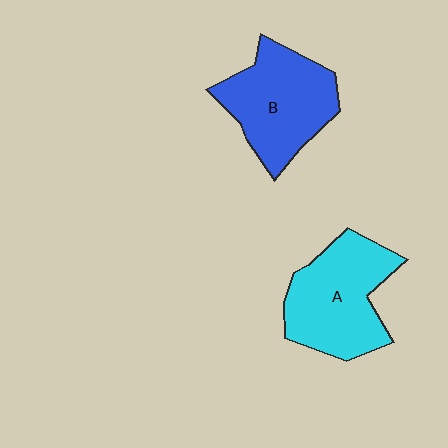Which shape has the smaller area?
Shape B (blue).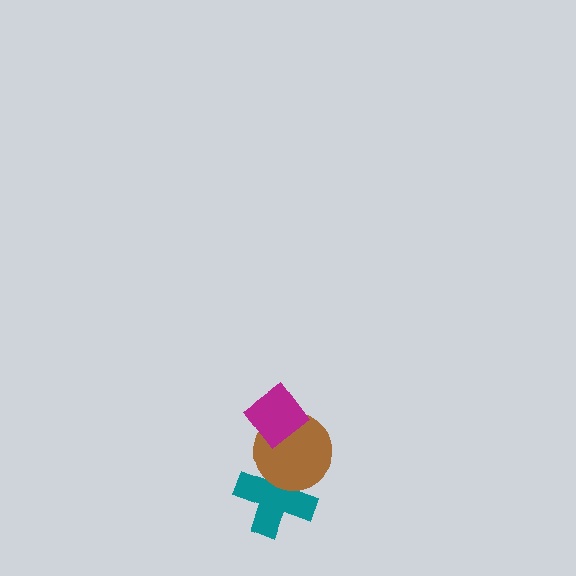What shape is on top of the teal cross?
The brown circle is on top of the teal cross.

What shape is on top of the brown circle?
The magenta diamond is on top of the brown circle.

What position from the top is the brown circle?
The brown circle is 2nd from the top.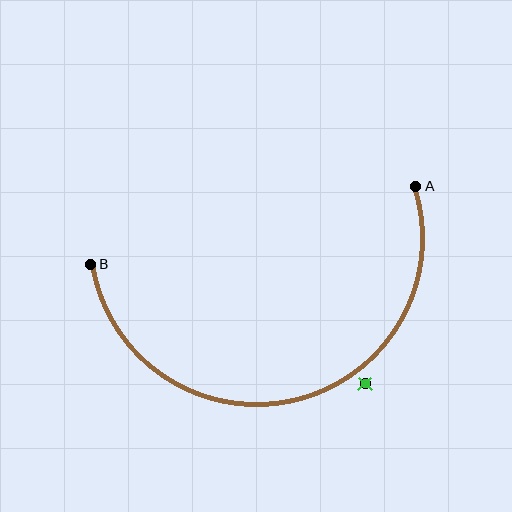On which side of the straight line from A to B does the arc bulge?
The arc bulges below the straight line connecting A and B.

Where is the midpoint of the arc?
The arc midpoint is the point on the curve farthest from the straight line joining A and B. It sits below that line.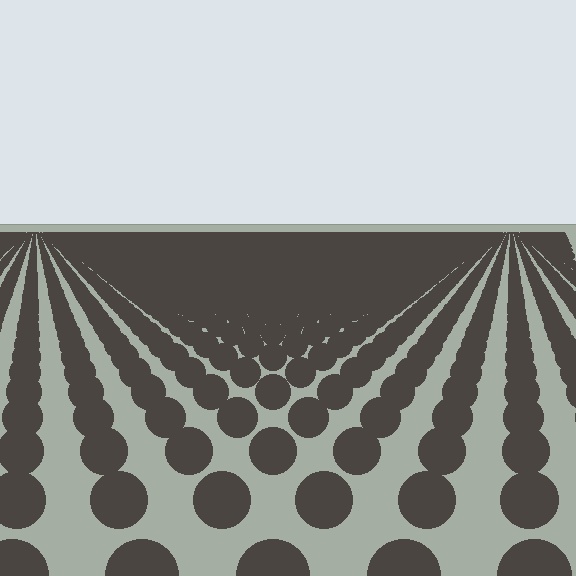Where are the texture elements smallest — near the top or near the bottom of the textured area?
Near the top.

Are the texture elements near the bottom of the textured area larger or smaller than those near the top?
Larger. Near the bottom, elements are closer to the viewer and appear at a bigger on-screen size.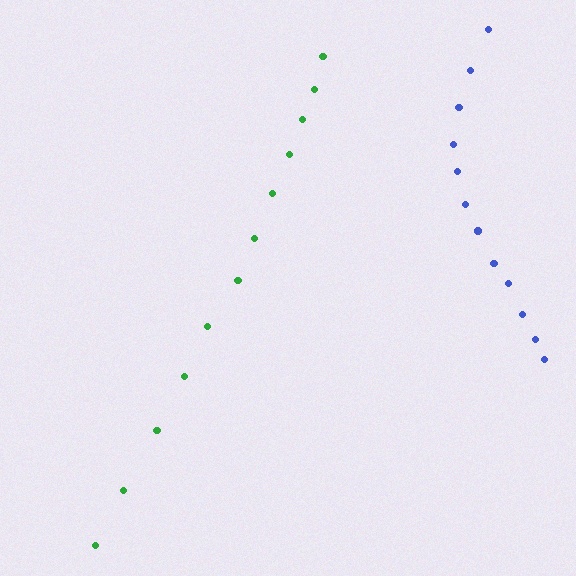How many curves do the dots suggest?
There are 2 distinct paths.